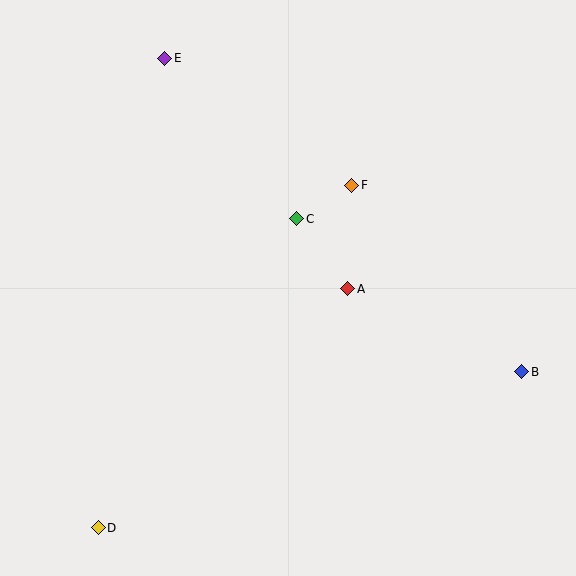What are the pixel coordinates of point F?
Point F is at (352, 185).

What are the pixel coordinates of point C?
Point C is at (297, 219).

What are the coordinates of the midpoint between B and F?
The midpoint between B and F is at (437, 278).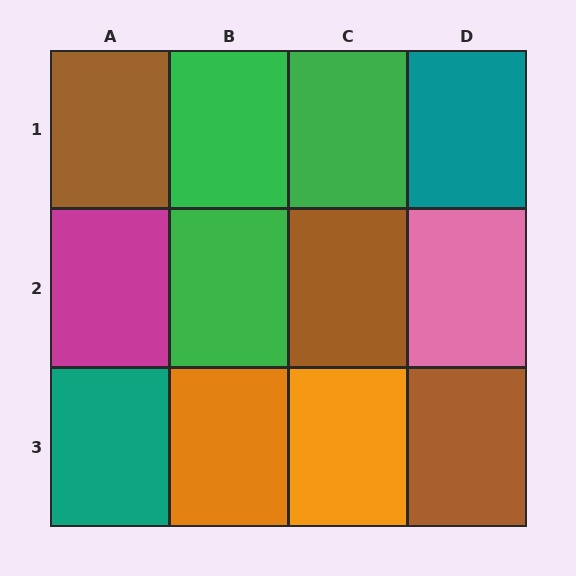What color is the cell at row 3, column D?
Brown.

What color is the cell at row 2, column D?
Pink.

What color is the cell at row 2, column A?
Magenta.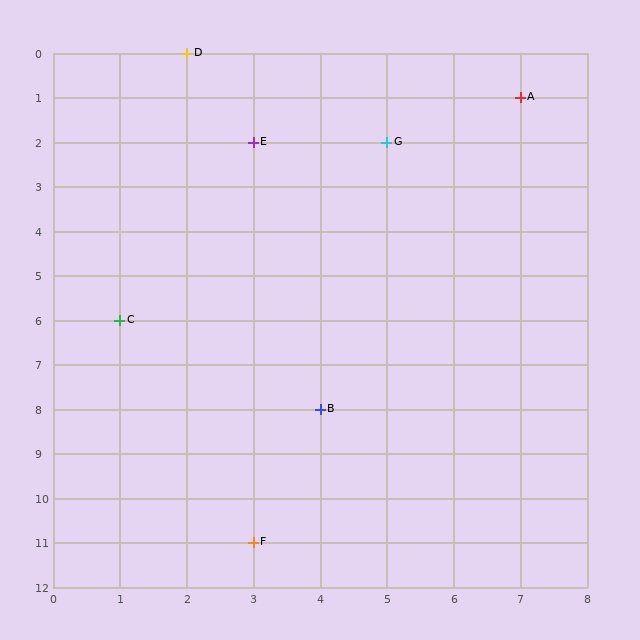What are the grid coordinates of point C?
Point C is at grid coordinates (1, 6).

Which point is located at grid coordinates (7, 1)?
Point A is at (7, 1).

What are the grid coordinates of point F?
Point F is at grid coordinates (3, 11).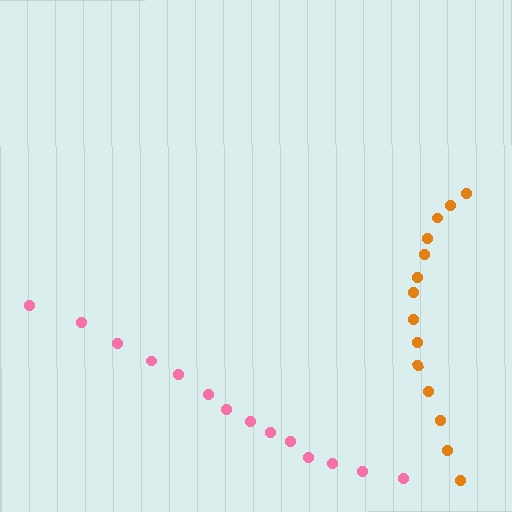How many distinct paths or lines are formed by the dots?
There are 2 distinct paths.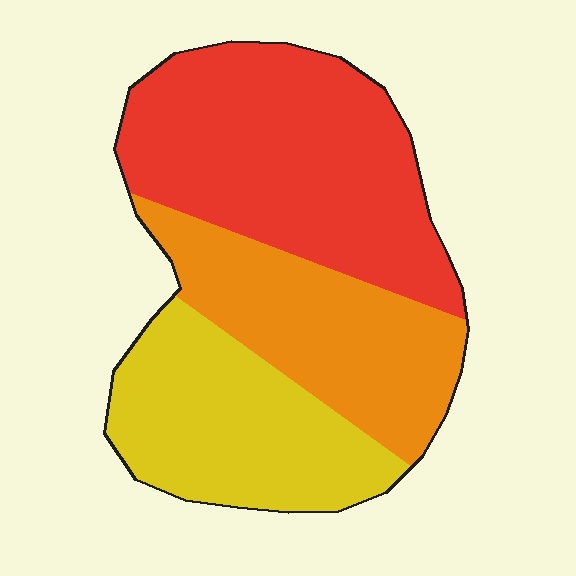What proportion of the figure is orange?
Orange takes up between a quarter and a half of the figure.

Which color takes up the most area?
Red, at roughly 45%.